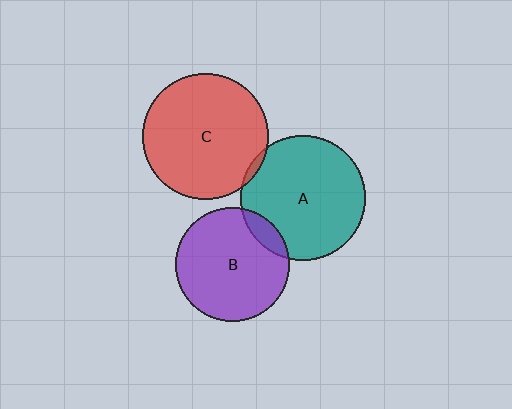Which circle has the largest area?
Circle C (red).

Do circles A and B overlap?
Yes.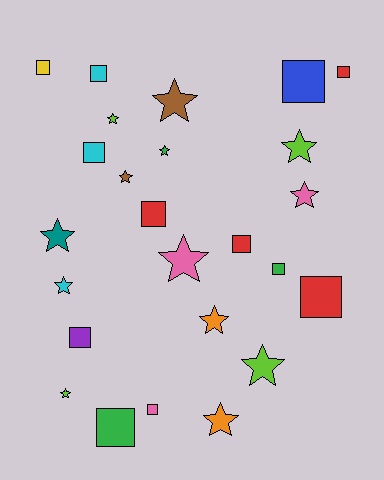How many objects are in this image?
There are 25 objects.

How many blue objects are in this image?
There is 1 blue object.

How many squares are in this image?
There are 12 squares.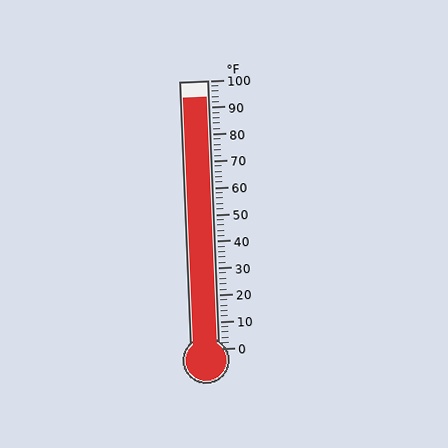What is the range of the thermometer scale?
The thermometer scale ranges from 0°F to 100°F.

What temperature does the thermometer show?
The thermometer shows approximately 94°F.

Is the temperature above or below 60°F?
The temperature is above 60°F.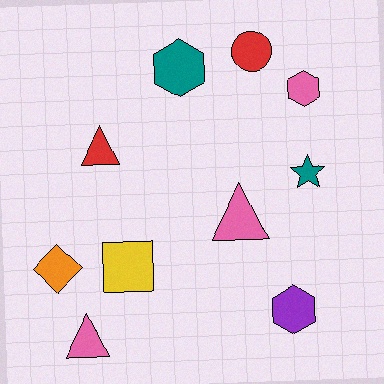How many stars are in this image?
There is 1 star.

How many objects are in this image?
There are 10 objects.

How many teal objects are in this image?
There are 2 teal objects.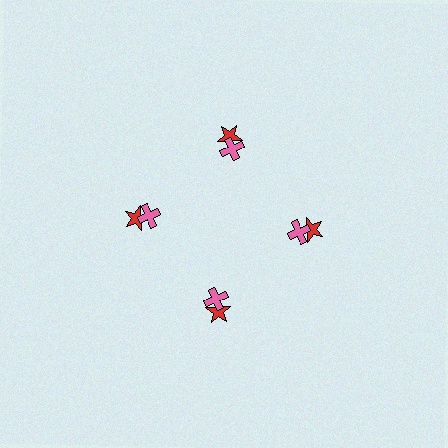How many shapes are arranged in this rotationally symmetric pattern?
There are 8 shapes, arranged in 4 groups of 2.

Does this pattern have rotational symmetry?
Yes, this pattern has 4-fold rotational symmetry. It looks the same after rotating 90 degrees around the center.